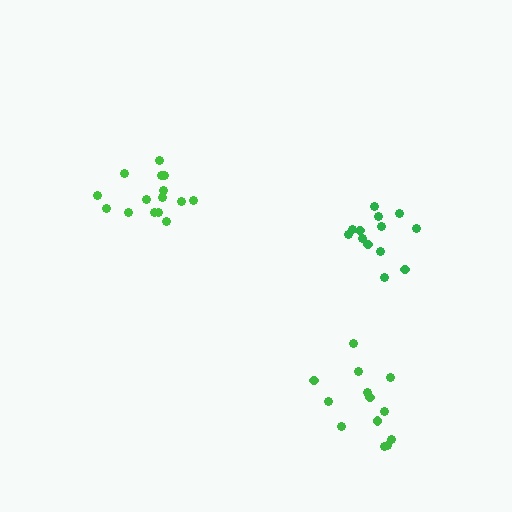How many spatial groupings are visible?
There are 3 spatial groupings.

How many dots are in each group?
Group 1: 13 dots, Group 2: 15 dots, Group 3: 13 dots (41 total).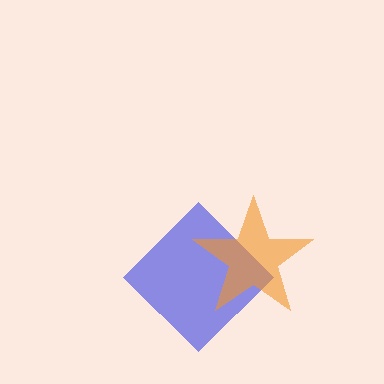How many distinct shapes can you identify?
There are 2 distinct shapes: a blue diamond, an orange star.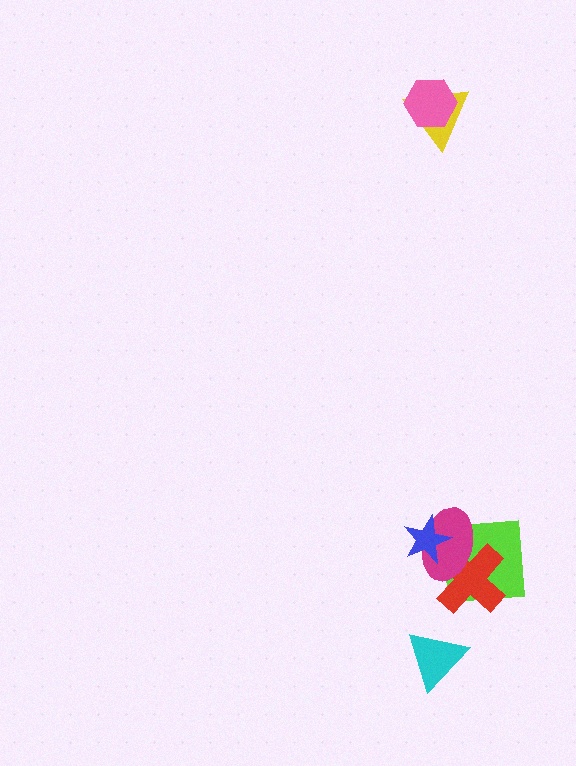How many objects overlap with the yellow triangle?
1 object overlaps with the yellow triangle.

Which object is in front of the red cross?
The magenta ellipse is in front of the red cross.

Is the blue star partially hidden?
No, no other shape covers it.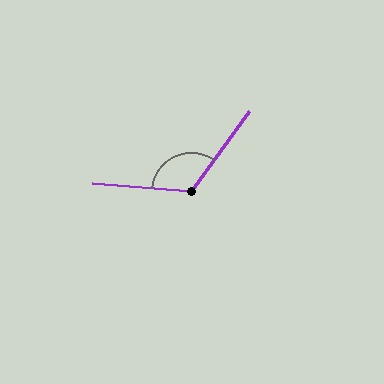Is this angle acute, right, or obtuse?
It is obtuse.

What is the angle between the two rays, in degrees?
Approximately 121 degrees.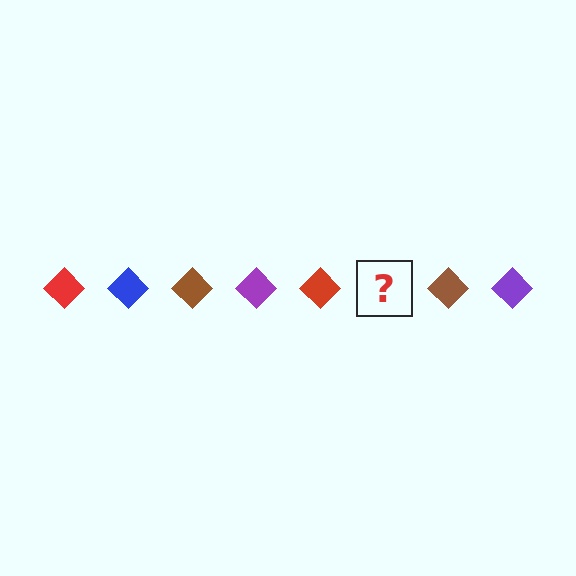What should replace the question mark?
The question mark should be replaced with a blue diamond.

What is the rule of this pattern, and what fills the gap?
The rule is that the pattern cycles through red, blue, brown, purple diamonds. The gap should be filled with a blue diamond.